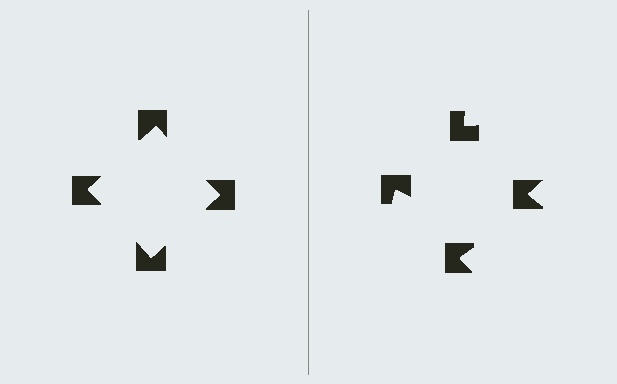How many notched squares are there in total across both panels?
8 — 4 on each side.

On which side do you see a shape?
An illusory square appears on the left side. On the right side the wedge cuts are rotated, so no coherent shape forms.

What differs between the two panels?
The notched squares are positioned identically on both sides; only the wedge orientations differ. On the left they align to a square; on the right they are misaligned.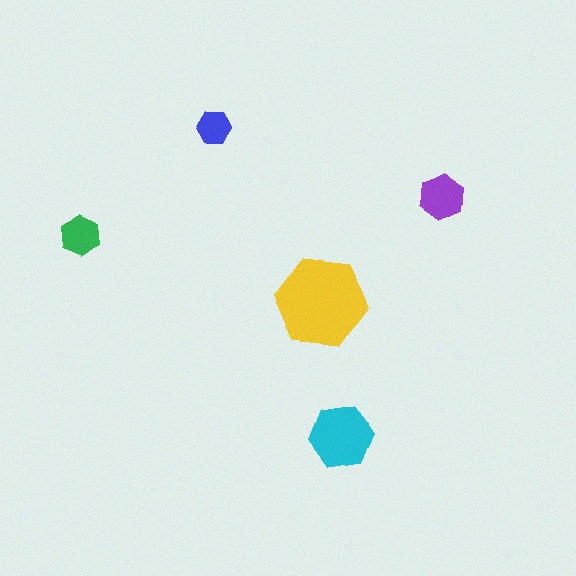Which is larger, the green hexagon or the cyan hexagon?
The cyan one.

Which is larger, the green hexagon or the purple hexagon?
The purple one.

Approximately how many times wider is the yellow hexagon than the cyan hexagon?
About 1.5 times wider.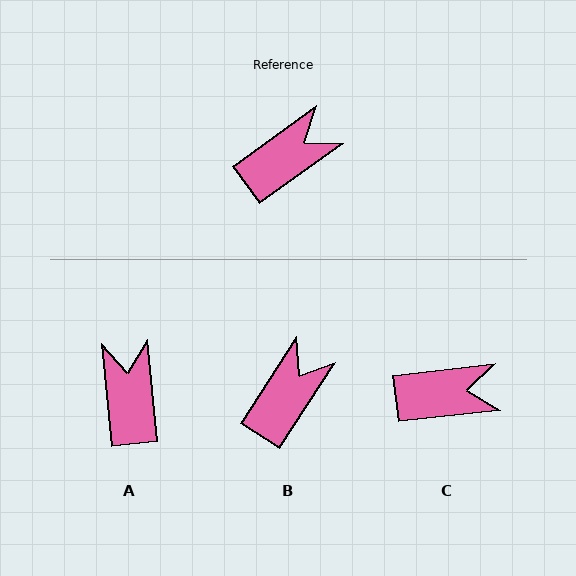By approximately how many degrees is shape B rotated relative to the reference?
Approximately 21 degrees counter-clockwise.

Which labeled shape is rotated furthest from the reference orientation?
A, about 60 degrees away.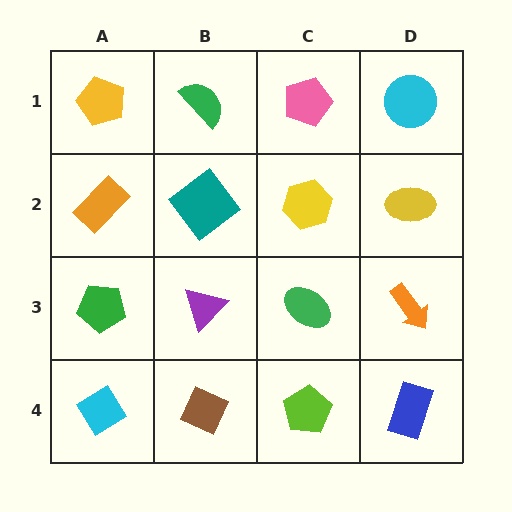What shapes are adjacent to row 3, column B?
A teal diamond (row 2, column B), a brown diamond (row 4, column B), a green pentagon (row 3, column A), a green ellipse (row 3, column C).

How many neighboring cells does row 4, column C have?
3.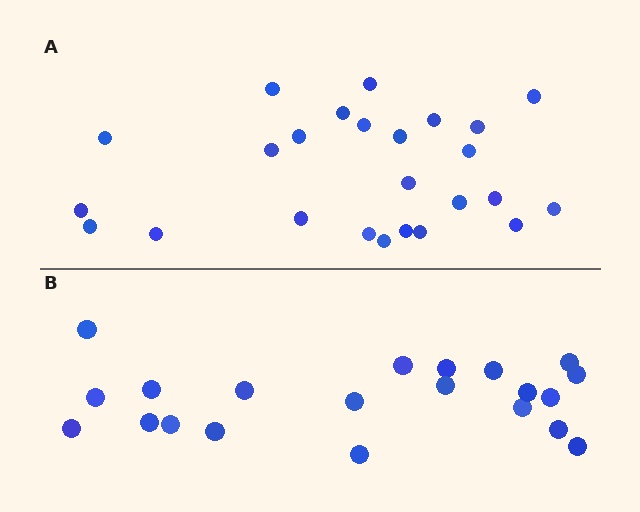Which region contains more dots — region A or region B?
Region A (the top region) has more dots.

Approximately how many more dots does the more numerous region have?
Region A has about 4 more dots than region B.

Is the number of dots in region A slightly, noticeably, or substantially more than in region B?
Region A has only slightly more — the two regions are fairly close. The ratio is roughly 1.2 to 1.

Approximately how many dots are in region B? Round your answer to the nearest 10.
About 20 dots. (The exact count is 21, which rounds to 20.)